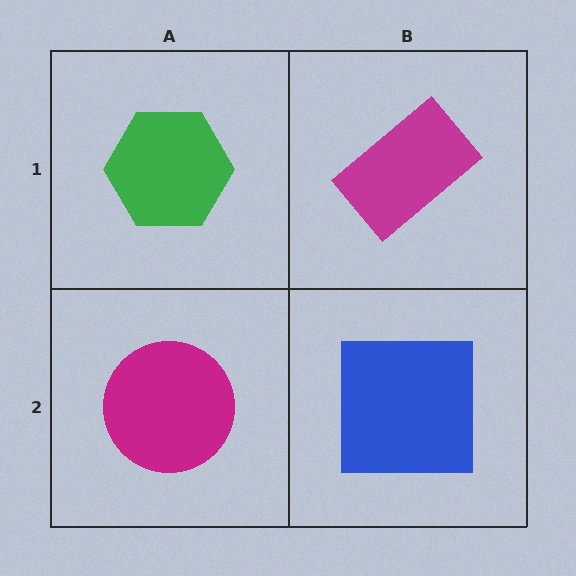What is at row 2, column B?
A blue square.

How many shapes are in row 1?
2 shapes.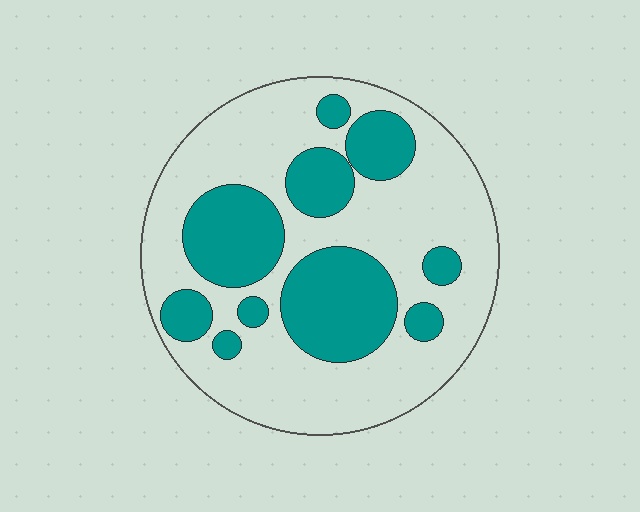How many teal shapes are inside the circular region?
10.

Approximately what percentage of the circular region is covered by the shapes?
Approximately 35%.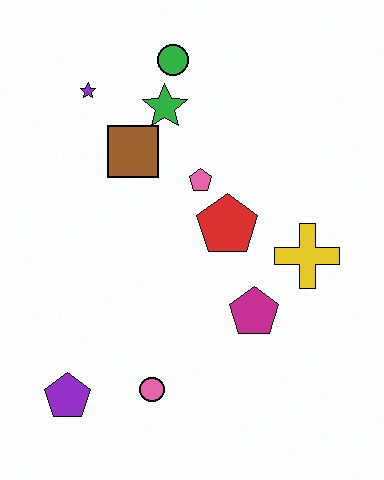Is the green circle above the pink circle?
Yes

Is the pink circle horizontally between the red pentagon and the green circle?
No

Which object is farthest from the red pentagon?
The purple pentagon is farthest from the red pentagon.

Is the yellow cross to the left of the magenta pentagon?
No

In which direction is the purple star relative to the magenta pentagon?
The purple star is above the magenta pentagon.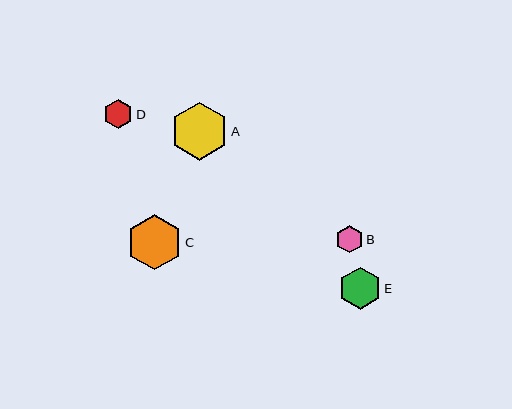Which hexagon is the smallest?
Hexagon B is the smallest with a size of approximately 27 pixels.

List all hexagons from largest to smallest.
From largest to smallest: A, C, E, D, B.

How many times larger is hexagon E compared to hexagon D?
Hexagon E is approximately 1.4 times the size of hexagon D.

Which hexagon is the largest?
Hexagon A is the largest with a size of approximately 58 pixels.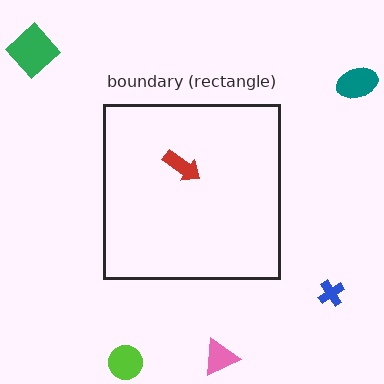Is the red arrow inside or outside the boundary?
Inside.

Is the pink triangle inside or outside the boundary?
Outside.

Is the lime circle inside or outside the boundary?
Outside.